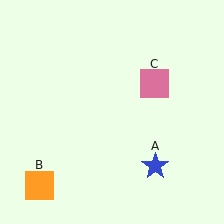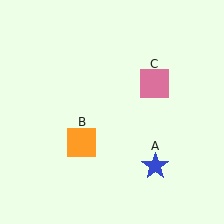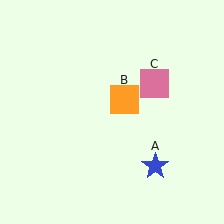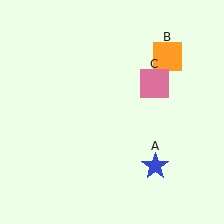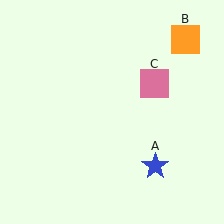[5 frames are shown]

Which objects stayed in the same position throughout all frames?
Blue star (object A) and pink square (object C) remained stationary.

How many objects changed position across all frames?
1 object changed position: orange square (object B).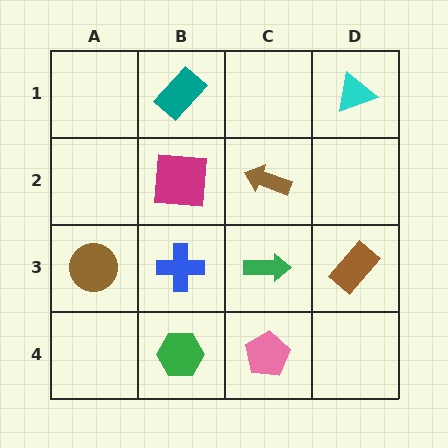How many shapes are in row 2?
2 shapes.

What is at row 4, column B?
A green hexagon.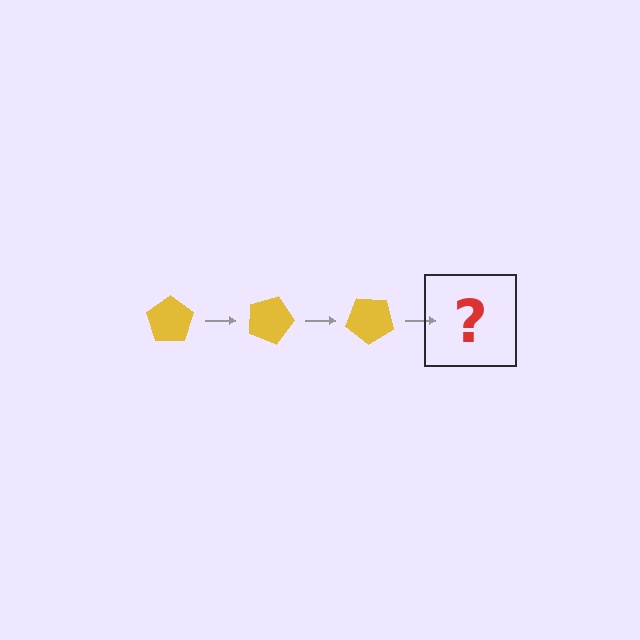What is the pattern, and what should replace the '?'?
The pattern is that the pentagon rotates 20 degrees each step. The '?' should be a yellow pentagon rotated 60 degrees.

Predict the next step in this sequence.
The next step is a yellow pentagon rotated 60 degrees.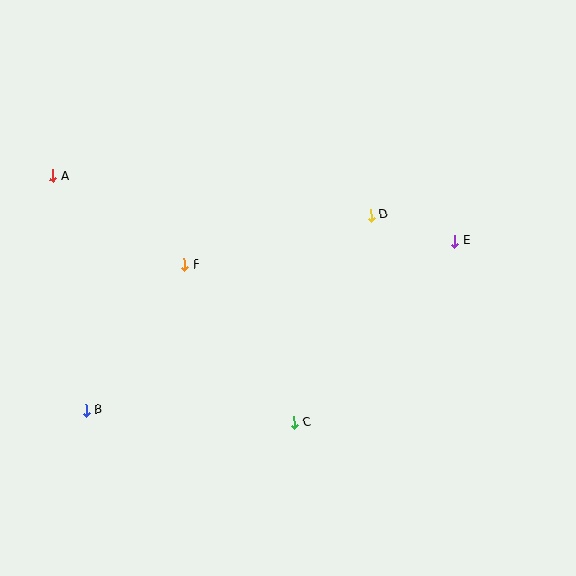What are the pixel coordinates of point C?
Point C is at (294, 423).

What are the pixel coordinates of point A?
Point A is at (53, 176).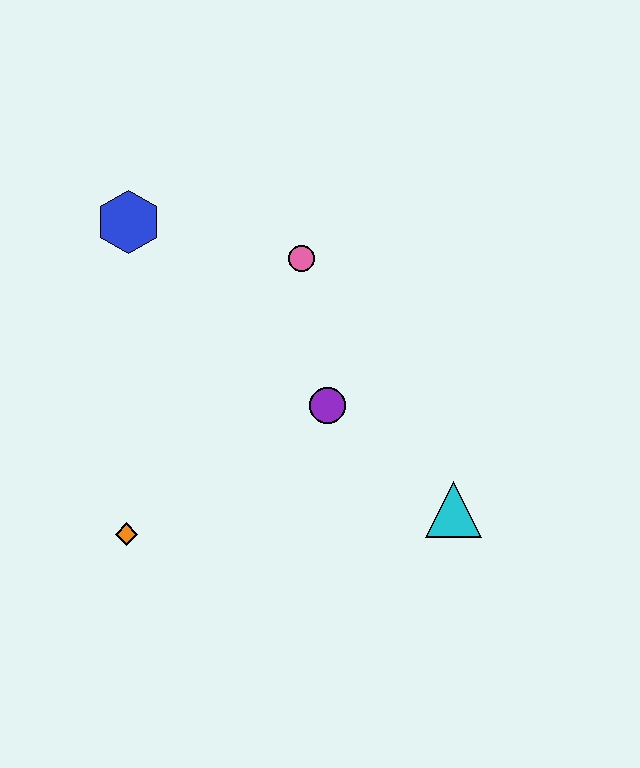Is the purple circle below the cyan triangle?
No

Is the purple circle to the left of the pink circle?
No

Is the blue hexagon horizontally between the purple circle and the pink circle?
No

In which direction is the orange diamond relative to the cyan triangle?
The orange diamond is to the left of the cyan triangle.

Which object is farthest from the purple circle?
The blue hexagon is farthest from the purple circle.